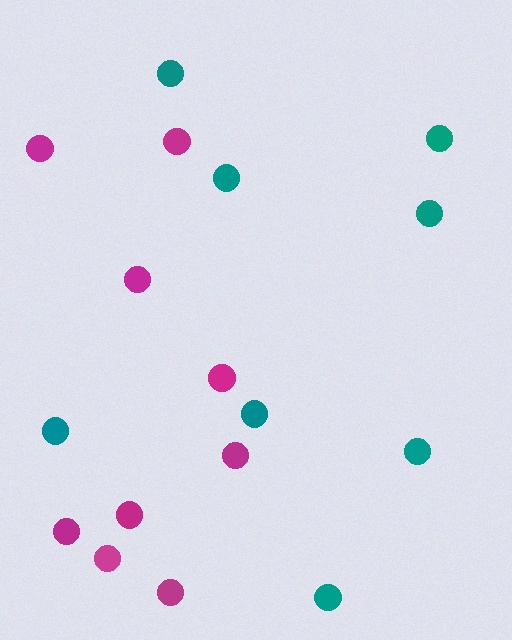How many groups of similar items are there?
There are 2 groups: one group of teal circles (8) and one group of magenta circles (9).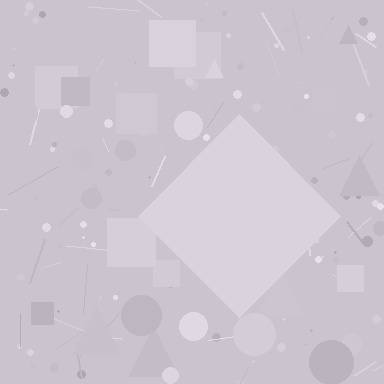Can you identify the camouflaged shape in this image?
The camouflaged shape is a diamond.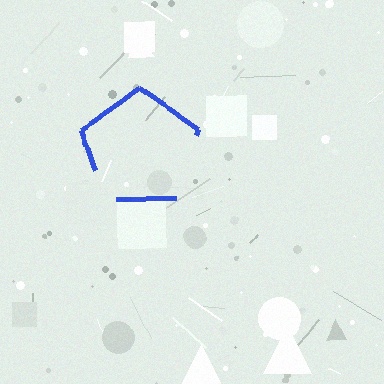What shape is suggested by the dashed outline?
The dashed outline suggests a pentagon.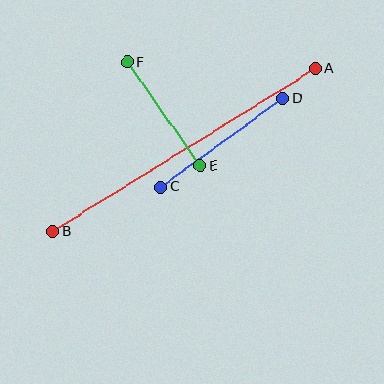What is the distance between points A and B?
The distance is approximately 310 pixels.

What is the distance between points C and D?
The distance is approximately 151 pixels.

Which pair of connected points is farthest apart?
Points A and B are farthest apart.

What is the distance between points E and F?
The distance is approximately 126 pixels.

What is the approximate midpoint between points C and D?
The midpoint is at approximately (222, 143) pixels.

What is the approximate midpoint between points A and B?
The midpoint is at approximately (184, 150) pixels.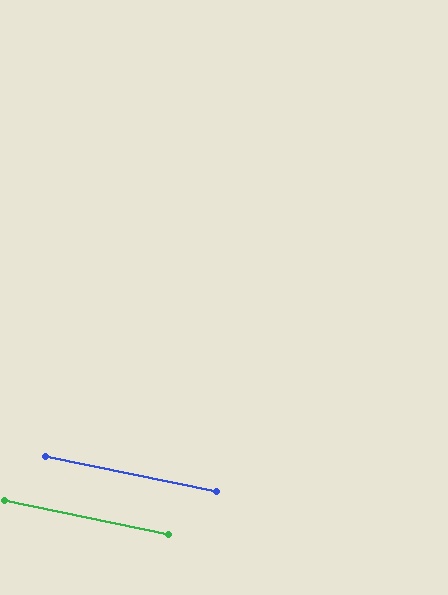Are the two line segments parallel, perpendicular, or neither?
Parallel — their directions differ by only 0.1°.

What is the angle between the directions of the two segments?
Approximately 0 degrees.